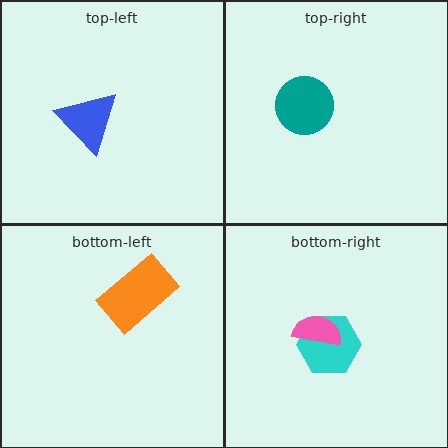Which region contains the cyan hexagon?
The bottom-right region.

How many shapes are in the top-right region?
1.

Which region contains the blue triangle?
The top-left region.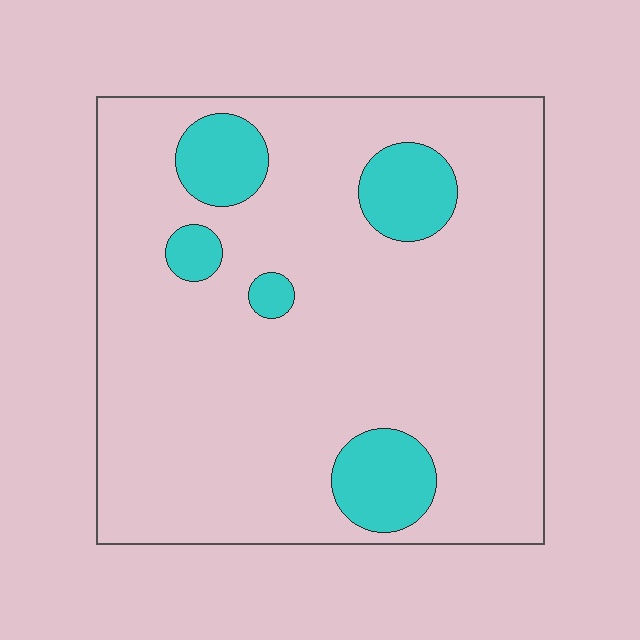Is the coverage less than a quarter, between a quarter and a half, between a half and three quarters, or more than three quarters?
Less than a quarter.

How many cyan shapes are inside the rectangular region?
5.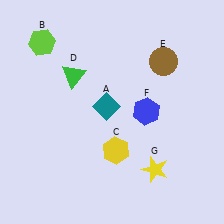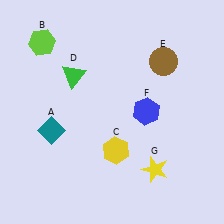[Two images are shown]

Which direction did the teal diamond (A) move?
The teal diamond (A) moved left.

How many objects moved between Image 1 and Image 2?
1 object moved between the two images.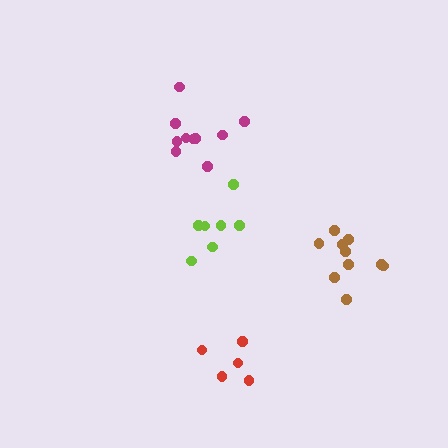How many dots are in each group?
Group 1: 7 dots, Group 2: 10 dots, Group 3: 5 dots, Group 4: 10 dots (32 total).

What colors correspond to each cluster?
The clusters are colored: lime, brown, red, magenta.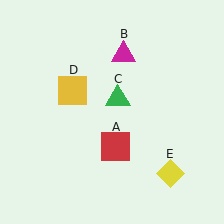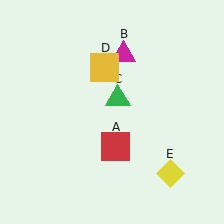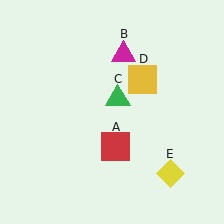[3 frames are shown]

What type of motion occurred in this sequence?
The yellow square (object D) rotated clockwise around the center of the scene.